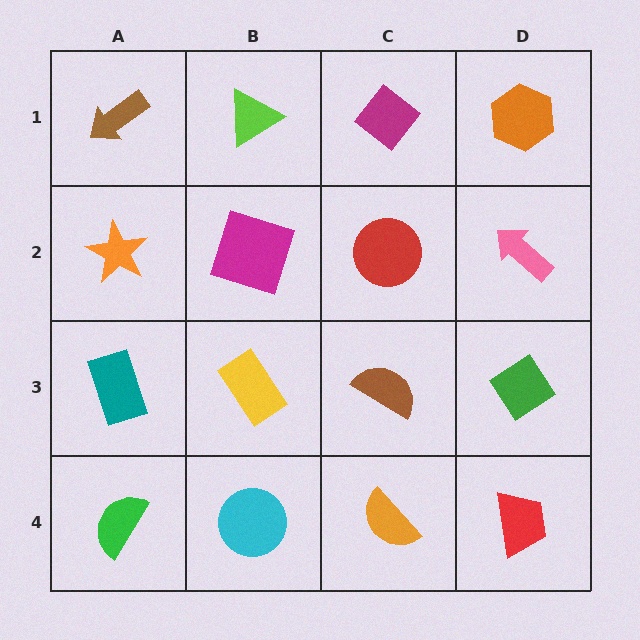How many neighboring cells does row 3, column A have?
3.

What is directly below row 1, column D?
A pink arrow.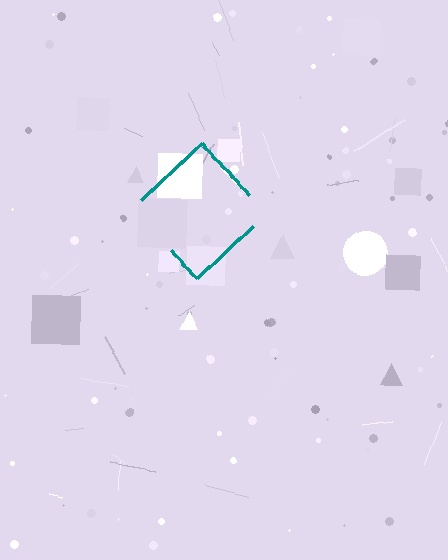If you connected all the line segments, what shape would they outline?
They would outline a diamond.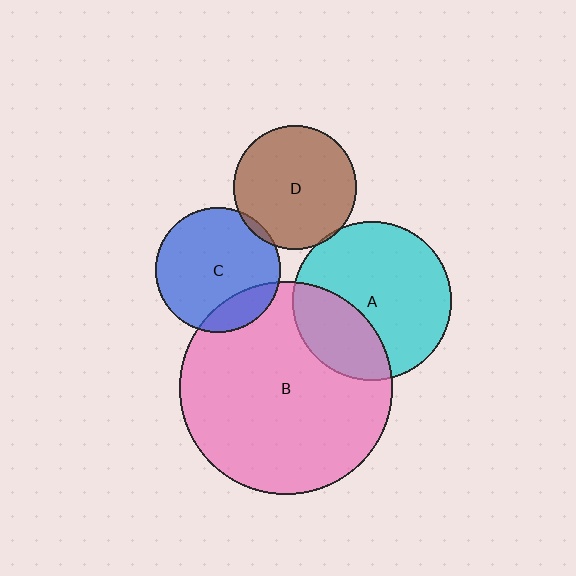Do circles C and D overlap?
Yes.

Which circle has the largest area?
Circle B (pink).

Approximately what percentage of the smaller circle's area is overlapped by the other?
Approximately 5%.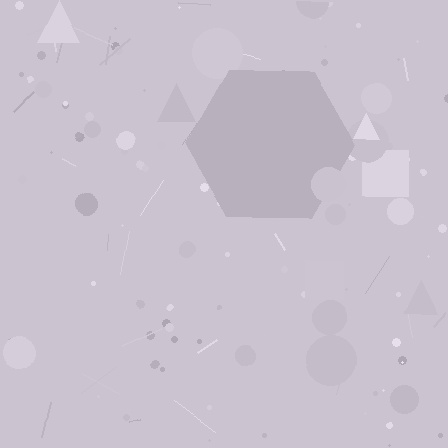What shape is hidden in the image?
A hexagon is hidden in the image.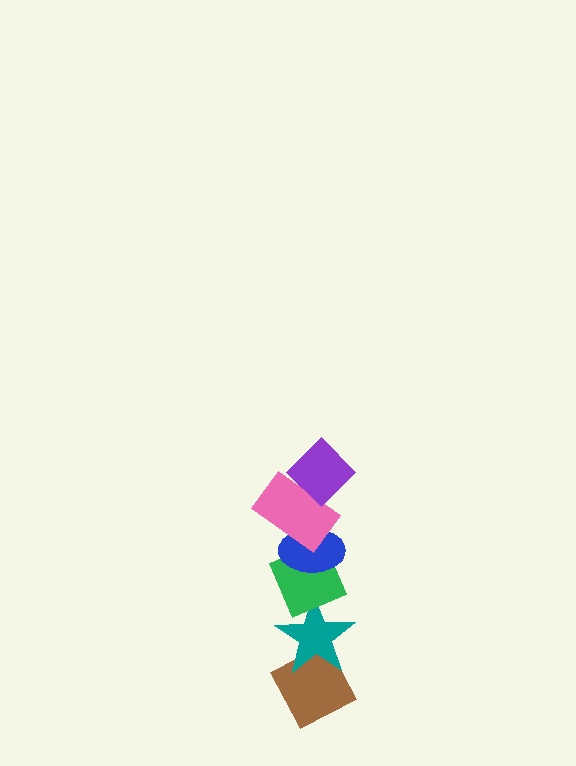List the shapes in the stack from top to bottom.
From top to bottom: the purple diamond, the pink rectangle, the blue ellipse, the green diamond, the teal star, the brown diamond.